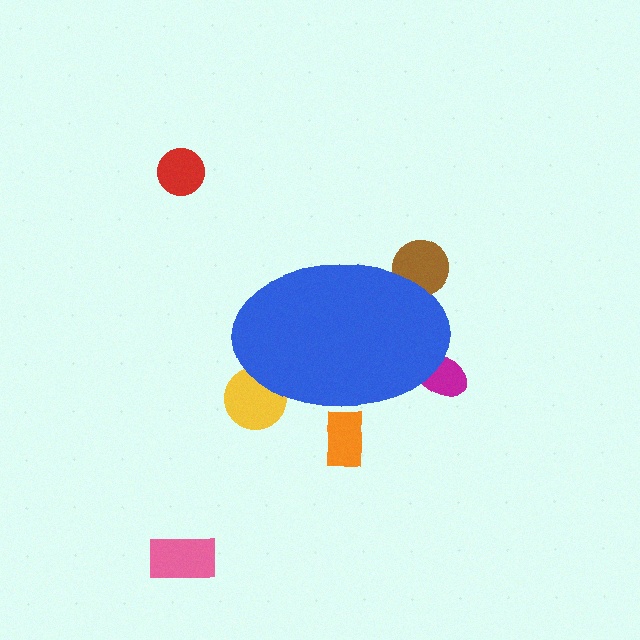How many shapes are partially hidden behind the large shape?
4 shapes are partially hidden.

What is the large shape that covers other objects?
A blue ellipse.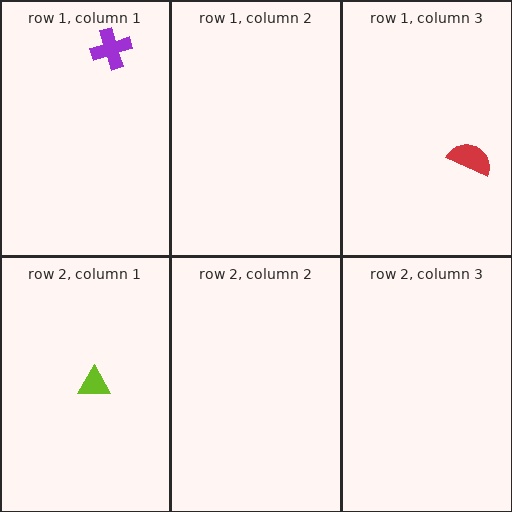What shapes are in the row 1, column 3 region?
The red semicircle.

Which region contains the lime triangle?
The row 2, column 1 region.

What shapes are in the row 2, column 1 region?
The lime triangle.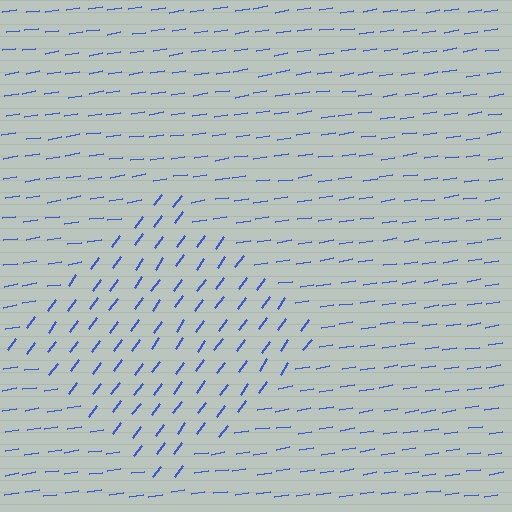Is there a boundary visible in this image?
Yes, there is a texture boundary formed by a change in line orientation.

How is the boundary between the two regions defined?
The boundary is defined purely by a change in line orientation (approximately 45 degrees difference). All lines are the same color and thickness.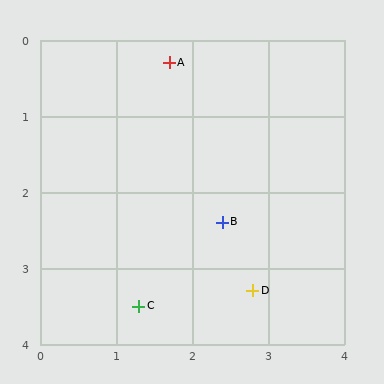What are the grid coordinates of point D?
Point D is at approximately (2.8, 3.3).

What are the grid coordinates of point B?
Point B is at approximately (2.4, 2.4).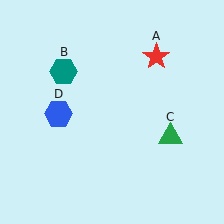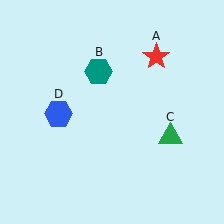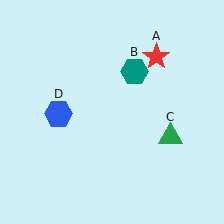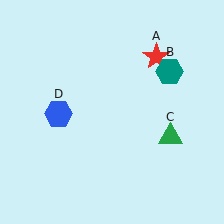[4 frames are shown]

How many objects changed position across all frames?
1 object changed position: teal hexagon (object B).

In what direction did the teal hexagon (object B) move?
The teal hexagon (object B) moved right.